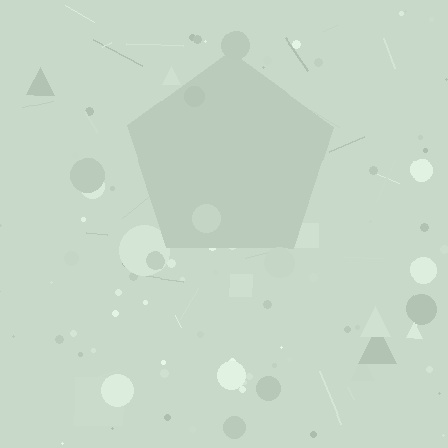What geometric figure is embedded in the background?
A pentagon is embedded in the background.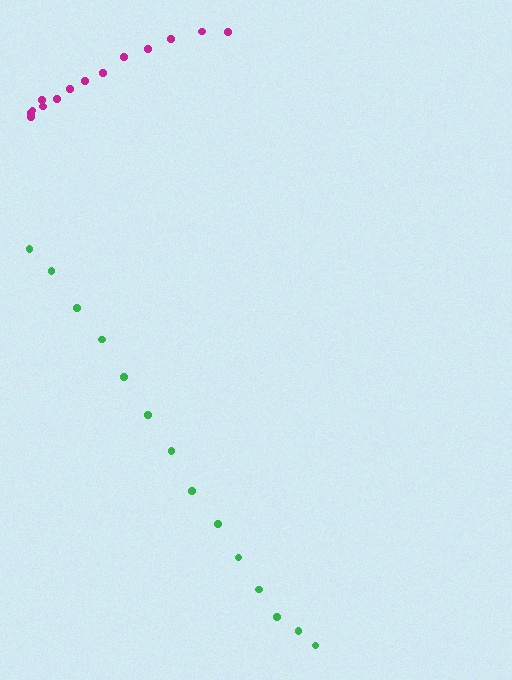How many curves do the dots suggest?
There are 2 distinct paths.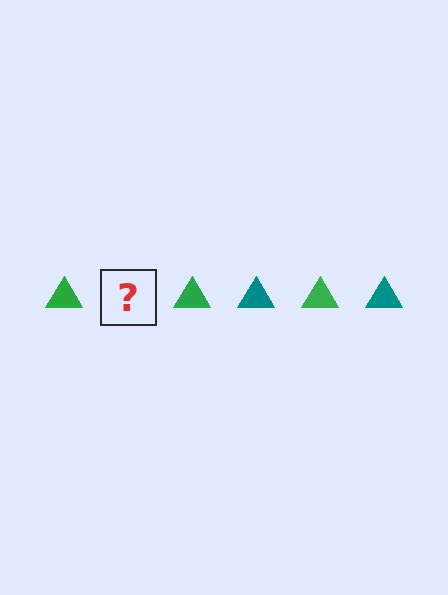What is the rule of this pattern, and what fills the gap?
The rule is that the pattern cycles through green, teal triangles. The gap should be filled with a teal triangle.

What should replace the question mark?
The question mark should be replaced with a teal triangle.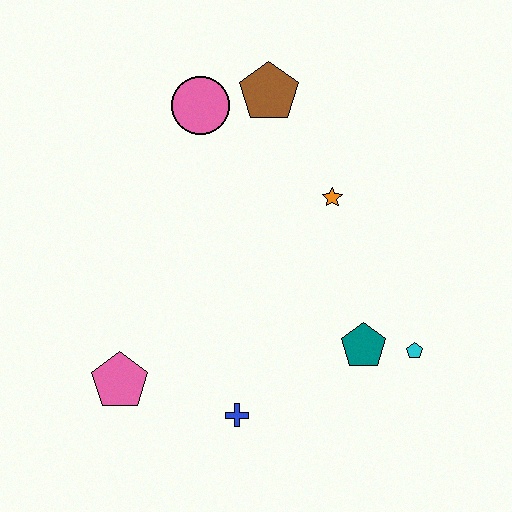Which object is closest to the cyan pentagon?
The teal pentagon is closest to the cyan pentagon.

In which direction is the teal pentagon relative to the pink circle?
The teal pentagon is below the pink circle.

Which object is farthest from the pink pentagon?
The brown pentagon is farthest from the pink pentagon.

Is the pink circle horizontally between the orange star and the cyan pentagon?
No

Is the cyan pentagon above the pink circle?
No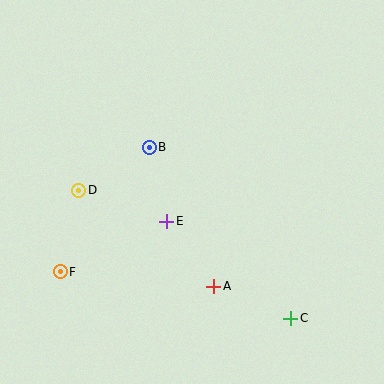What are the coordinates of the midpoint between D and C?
The midpoint between D and C is at (185, 254).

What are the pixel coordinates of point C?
Point C is at (291, 318).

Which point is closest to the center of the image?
Point E at (167, 221) is closest to the center.